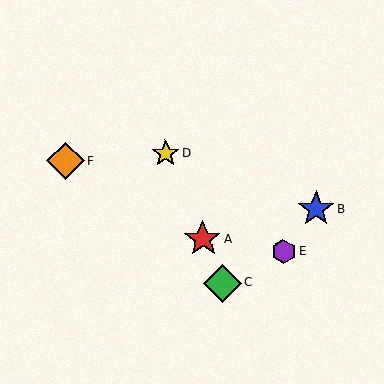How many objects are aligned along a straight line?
3 objects (A, C, D) are aligned along a straight line.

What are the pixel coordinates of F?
Object F is at (65, 161).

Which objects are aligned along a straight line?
Objects A, C, D are aligned along a straight line.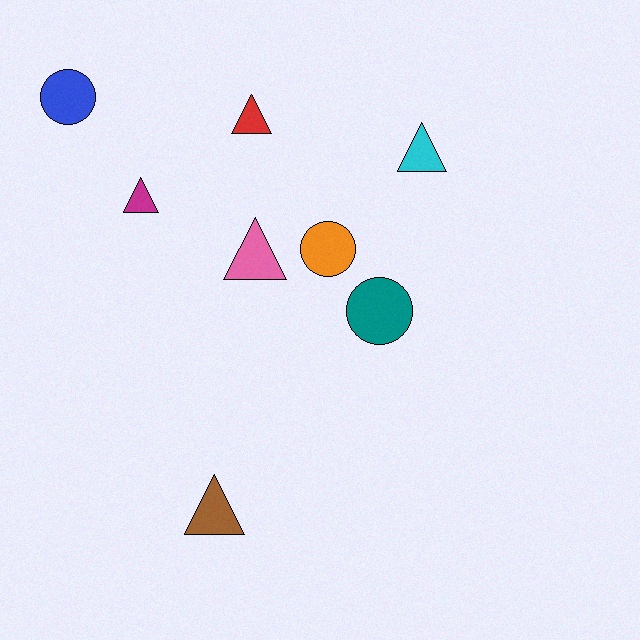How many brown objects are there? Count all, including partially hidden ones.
There is 1 brown object.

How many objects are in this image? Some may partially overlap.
There are 8 objects.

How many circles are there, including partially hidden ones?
There are 3 circles.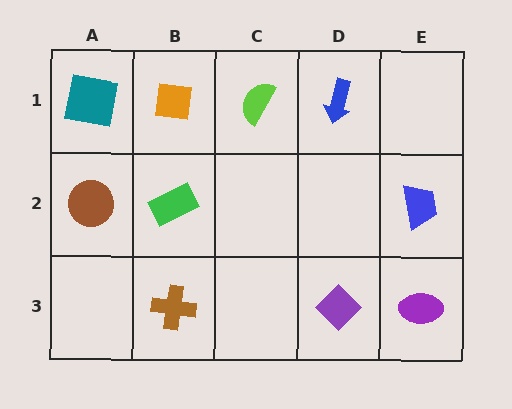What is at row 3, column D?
A purple diamond.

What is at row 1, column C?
A lime semicircle.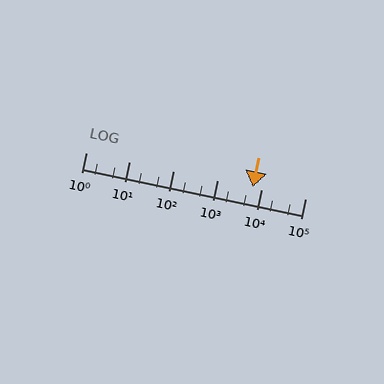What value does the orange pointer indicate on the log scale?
The pointer indicates approximately 6400.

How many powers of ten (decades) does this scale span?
The scale spans 5 decades, from 1 to 100000.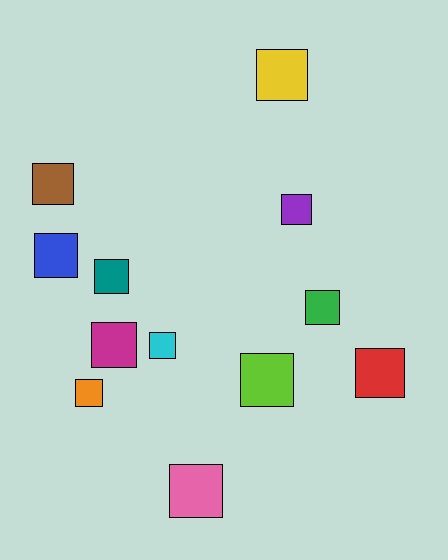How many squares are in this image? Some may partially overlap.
There are 12 squares.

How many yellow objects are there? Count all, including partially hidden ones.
There is 1 yellow object.